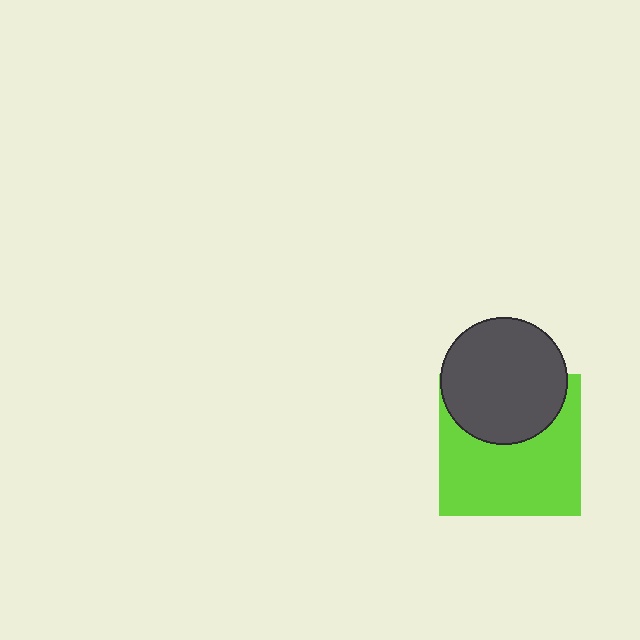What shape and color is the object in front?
The object in front is a dark gray circle.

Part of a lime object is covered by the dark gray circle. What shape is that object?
It is a square.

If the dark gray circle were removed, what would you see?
You would see the complete lime square.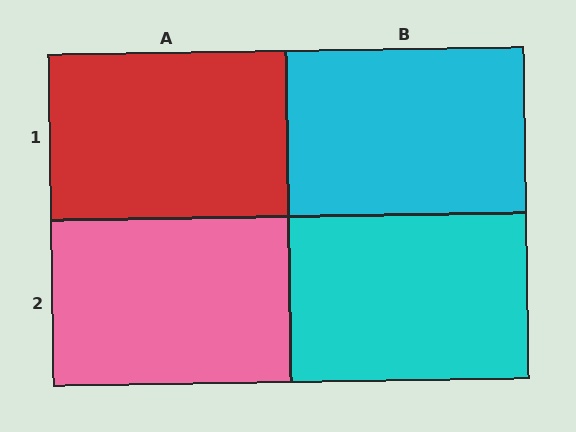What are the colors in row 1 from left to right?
Red, cyan.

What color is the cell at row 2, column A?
Pink.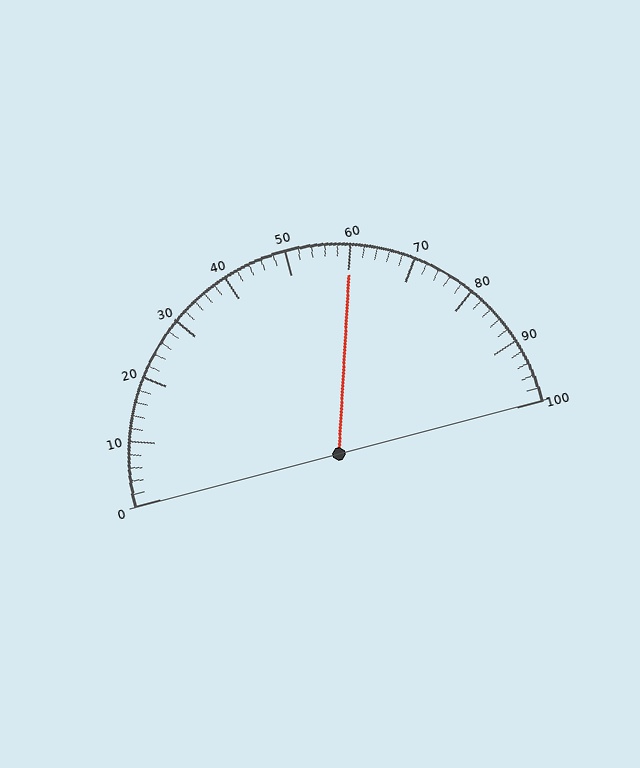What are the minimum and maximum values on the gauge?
The gauge ranges from 0 to 100.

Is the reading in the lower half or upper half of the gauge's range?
The reading is in the upper half of the range (0 to 100).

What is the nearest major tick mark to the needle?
The nearest major tick mark is 60.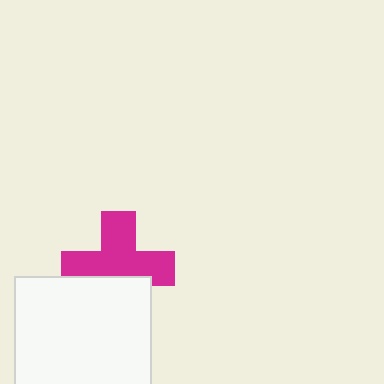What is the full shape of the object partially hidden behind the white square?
The partially hidden object is a magenta cross.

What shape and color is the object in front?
The object in front is a white square.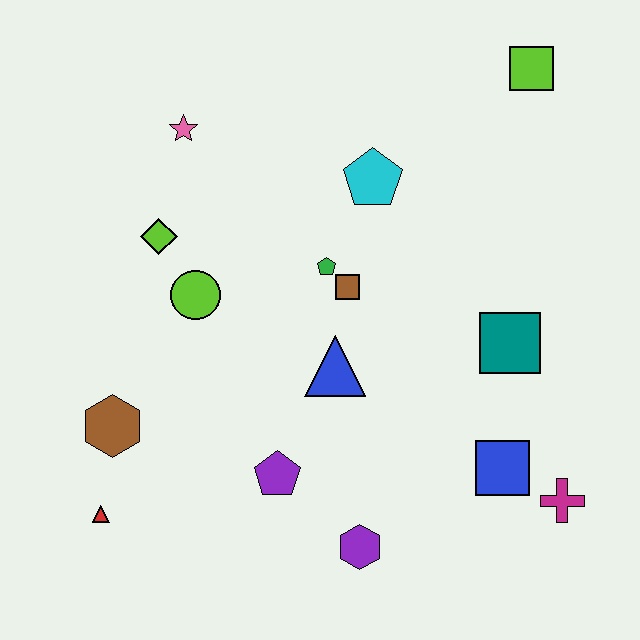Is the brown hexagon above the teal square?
No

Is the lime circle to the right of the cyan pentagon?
No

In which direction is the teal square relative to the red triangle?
The teal square is to the right of the red triangle.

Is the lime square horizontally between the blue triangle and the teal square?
No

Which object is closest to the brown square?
The green pentagon is closest to the brown square.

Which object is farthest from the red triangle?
The lime square is farthest from the red triangle.